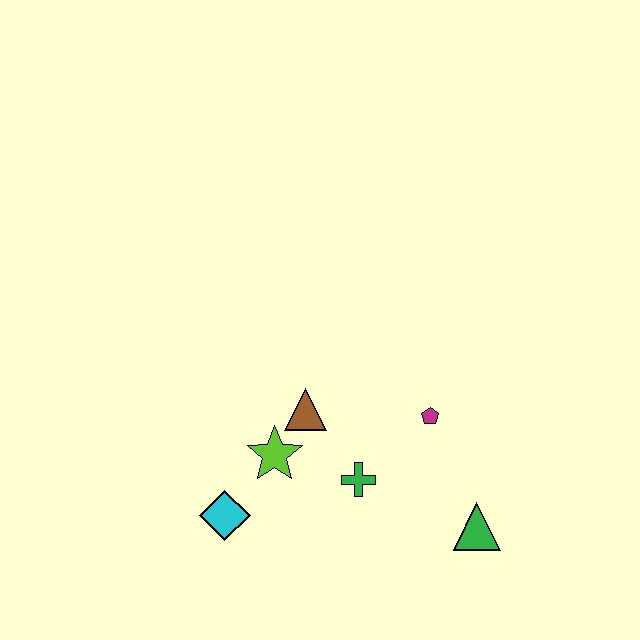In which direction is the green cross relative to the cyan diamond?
The green cross is to the right of the cyan diamond.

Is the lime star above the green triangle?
Yes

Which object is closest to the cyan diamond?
The lime star is closest to the cyan diamond.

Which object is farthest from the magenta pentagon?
The cyan diamond is farthest from the magenta pentagon.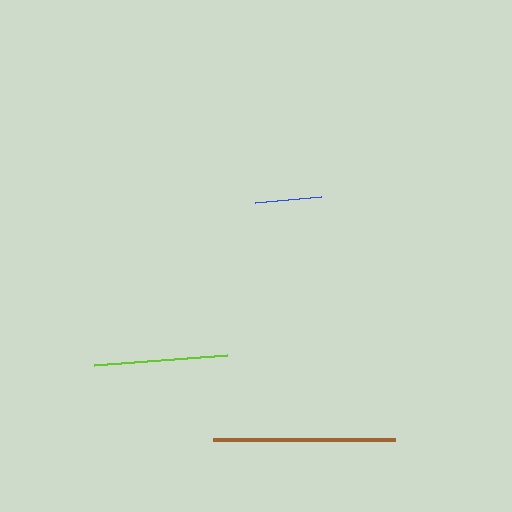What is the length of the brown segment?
The brown segment is approximately 182 pixels long.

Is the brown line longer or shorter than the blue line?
The brown line is longer than the blue line.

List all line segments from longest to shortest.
From longest to shortest: brown, lime, blue.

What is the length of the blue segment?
The blue segment is approximately 67 pixels long.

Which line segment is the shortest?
The blue line is the shortest at approximately 67 pixels.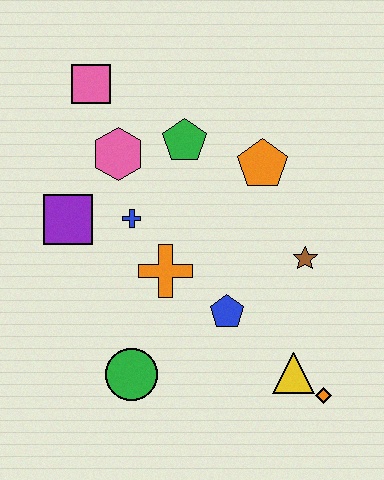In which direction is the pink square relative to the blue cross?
The pink square is above the blue cross.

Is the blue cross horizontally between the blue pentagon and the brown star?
No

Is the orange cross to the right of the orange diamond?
No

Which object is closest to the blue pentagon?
The orange cross is closest to the blue pentagon.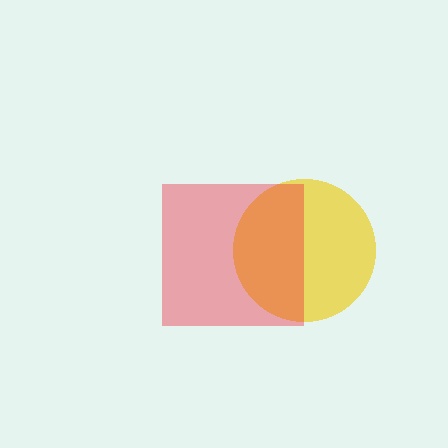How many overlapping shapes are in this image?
There are 2 overlapping shapes in the image.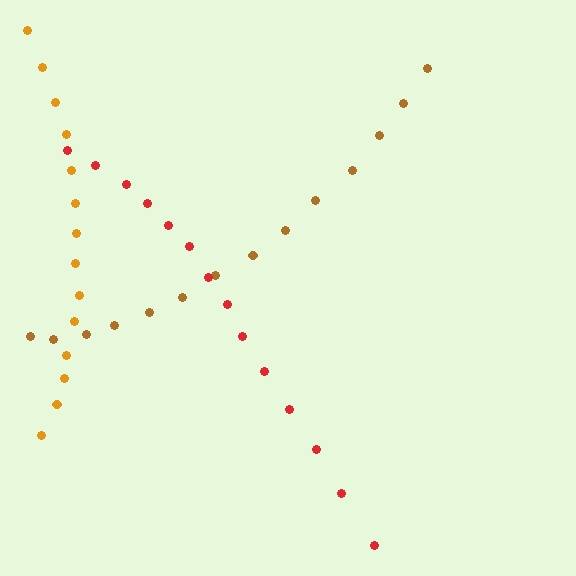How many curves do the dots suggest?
There are 3 distinct paths.